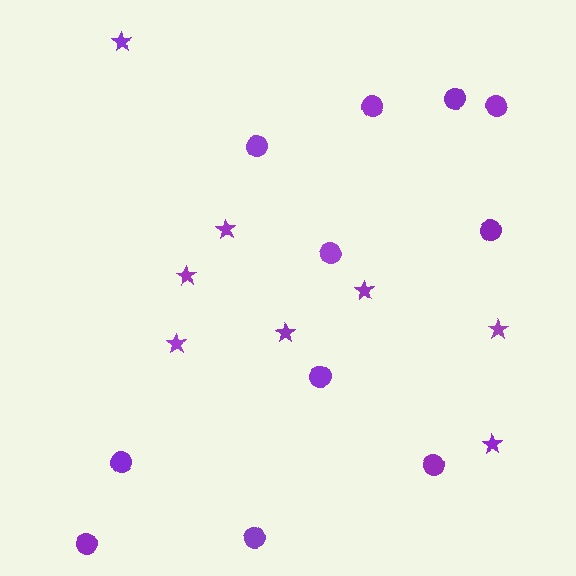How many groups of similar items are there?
There are 2 groups: one group of circles (11) and one group of stars (8).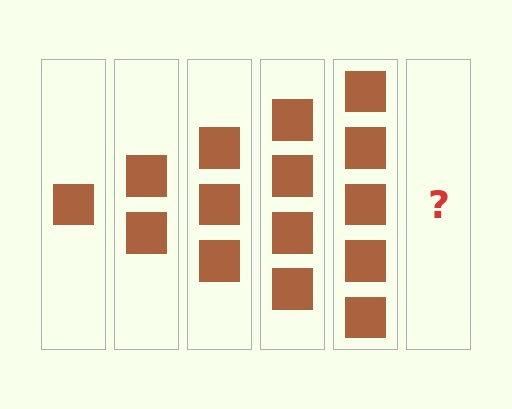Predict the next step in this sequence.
The next step is 6 squares.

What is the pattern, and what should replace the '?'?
The pattern is that each step adds one more square. The '?' should be 6 squares.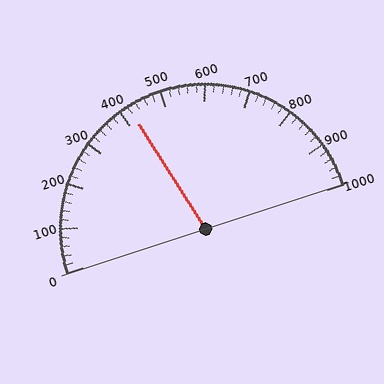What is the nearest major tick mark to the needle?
The nearest major tick mark is 400.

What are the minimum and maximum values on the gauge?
The gauge ranges from 0 to 1000.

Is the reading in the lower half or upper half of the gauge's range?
The reading is in the lower half of the range (0 to 1000).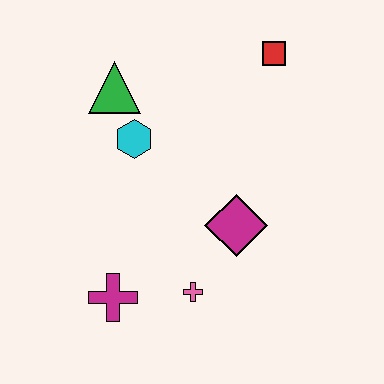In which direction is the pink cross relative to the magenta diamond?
The pink cross is below the magenta diamond.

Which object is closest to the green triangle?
The cyan hexagon is closest to the green triangle.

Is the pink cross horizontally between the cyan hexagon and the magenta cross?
No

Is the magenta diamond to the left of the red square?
Yes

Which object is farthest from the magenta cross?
The red square is farthest from the magenta cross.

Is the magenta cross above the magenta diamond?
No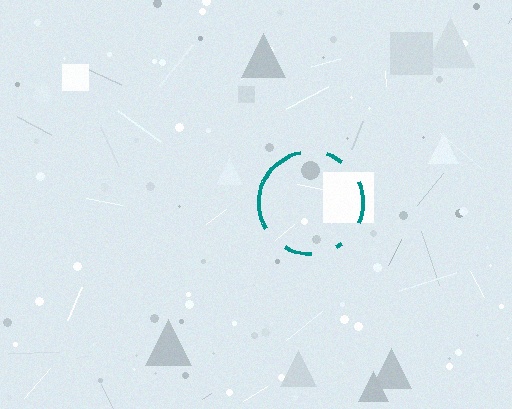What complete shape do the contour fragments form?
The contour fragments form a circle.